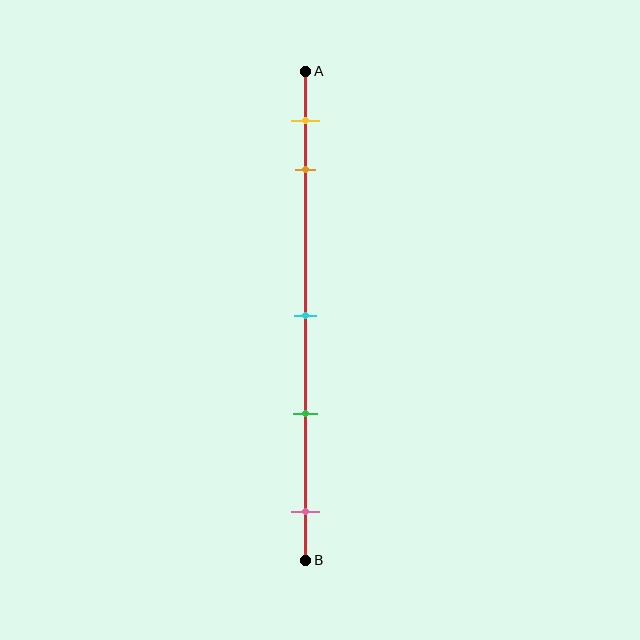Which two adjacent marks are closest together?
The yellow and orange marks are the closest adjacent pair.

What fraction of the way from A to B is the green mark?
The green mark is approximately 70% (0.7) of the way from A to B.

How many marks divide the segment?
There are 5 marks dividing the segment.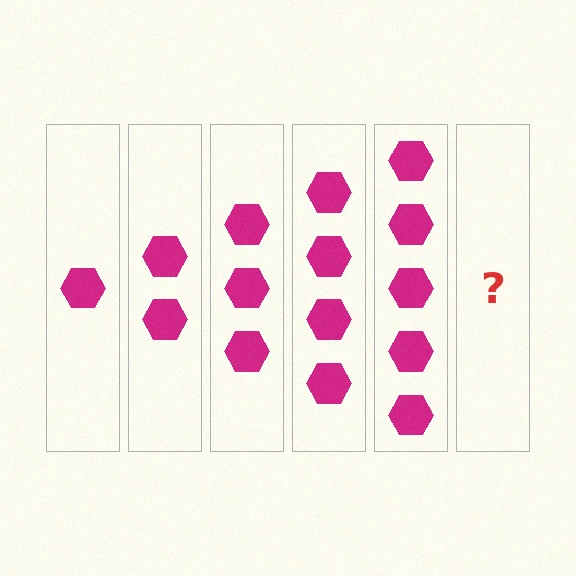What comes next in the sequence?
The next element should be 6 hexagons.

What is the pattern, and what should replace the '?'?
The pattern is that each step adds one more hexagon. The '?' should be 6 hexagons.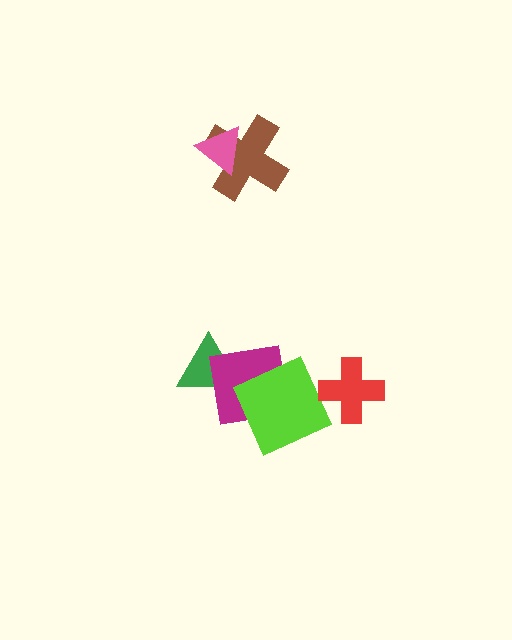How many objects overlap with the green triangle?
1 object overlaps with the green triangle.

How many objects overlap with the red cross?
0 objects overlap with the red cross.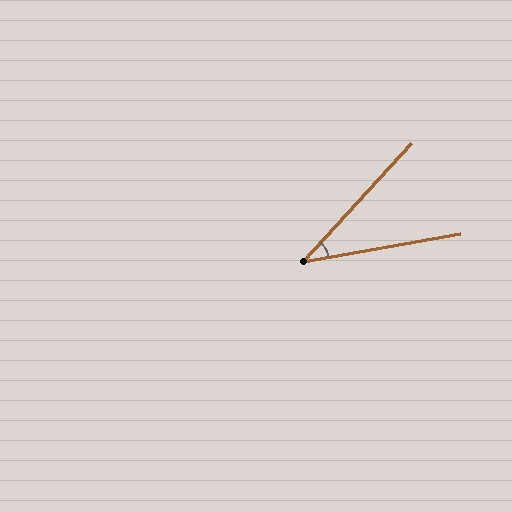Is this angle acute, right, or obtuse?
It is acute.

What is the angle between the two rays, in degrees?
Approximately 37 degrees.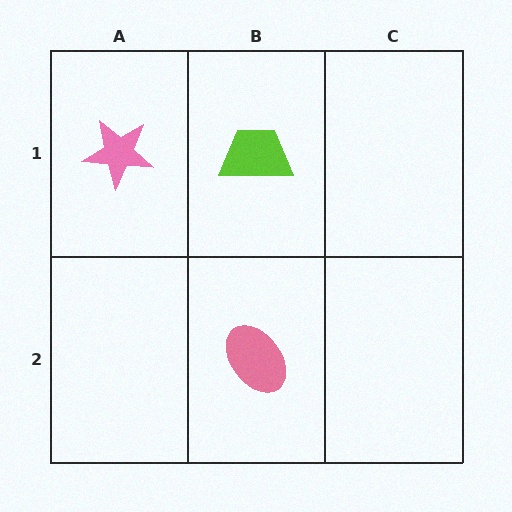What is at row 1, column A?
A pink star.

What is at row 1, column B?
A lime trapezoid.